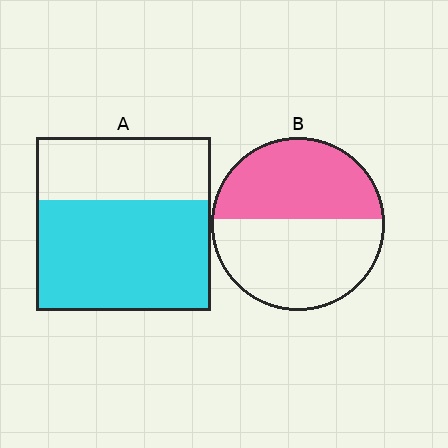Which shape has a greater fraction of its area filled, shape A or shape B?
Shape A.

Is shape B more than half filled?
Roughly half.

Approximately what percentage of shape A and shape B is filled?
A is approximately 65% and B is approximately 45%.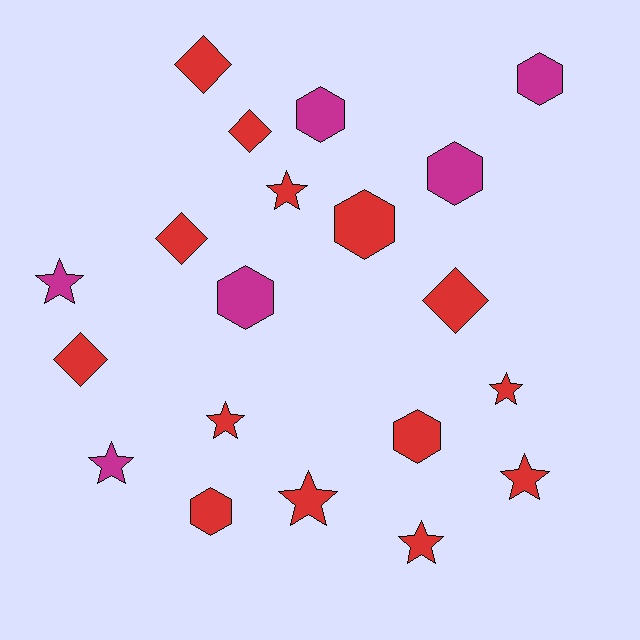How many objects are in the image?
There are 20 objects.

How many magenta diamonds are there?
There are no magenta diamonds.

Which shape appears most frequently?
Star, with 8 objects.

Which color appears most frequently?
Red, with 14 objects.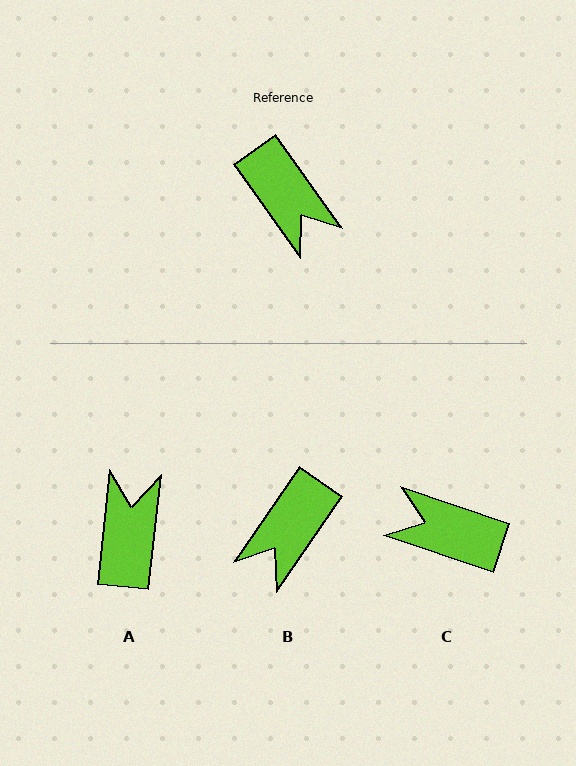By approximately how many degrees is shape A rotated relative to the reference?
Approximately 138 degrees counter-clockwise.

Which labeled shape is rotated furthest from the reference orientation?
C, about 144 degrees away.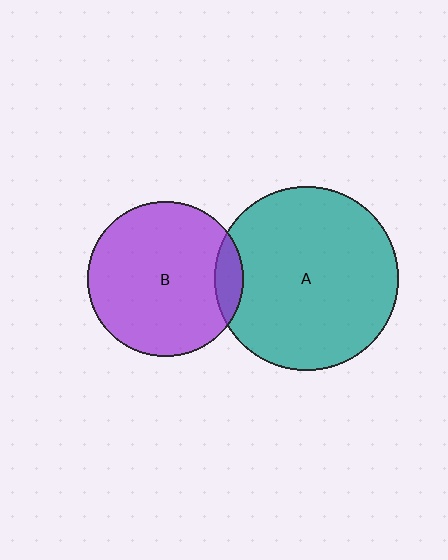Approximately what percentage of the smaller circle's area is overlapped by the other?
Approximately 10%.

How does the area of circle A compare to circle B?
Approximately 1.4 times.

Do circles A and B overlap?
Yes.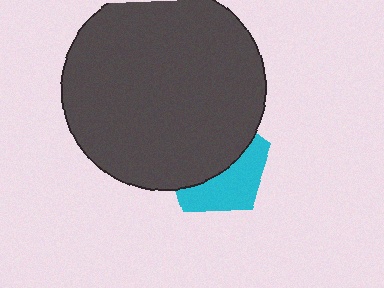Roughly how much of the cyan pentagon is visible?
A small part of it is visible (roughly 42%).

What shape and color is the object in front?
The object in front is a dark gray circle.